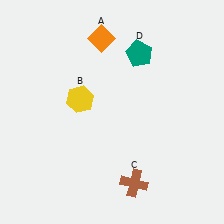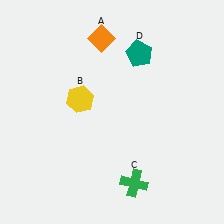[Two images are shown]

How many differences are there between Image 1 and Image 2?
There is 1 difference between the two images.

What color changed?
The cross (C) changed from brown in Image 1 to green in Image 2.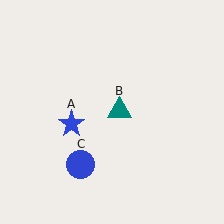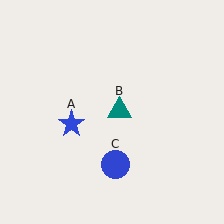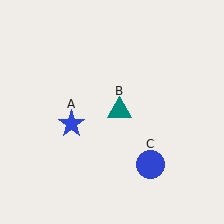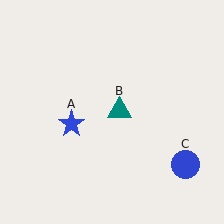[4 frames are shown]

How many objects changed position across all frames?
1 object changed position: blue circle (object C).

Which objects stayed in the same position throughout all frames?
Blue star (object A) and teal triangle (object B) remained stationary.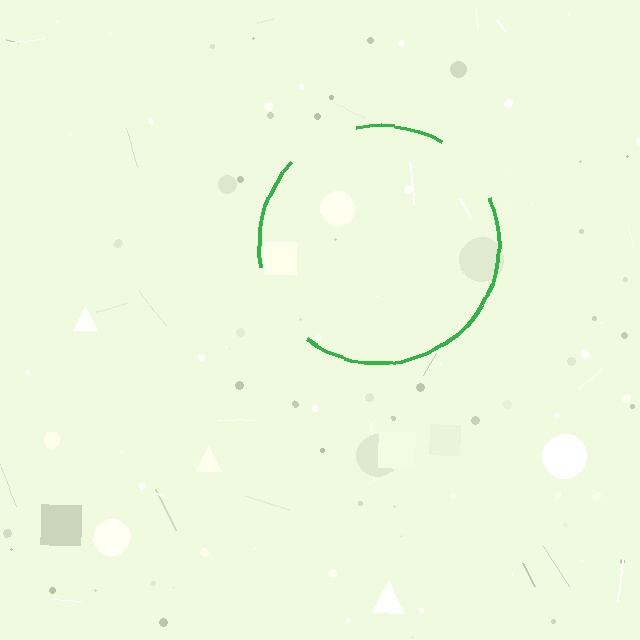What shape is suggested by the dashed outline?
The dashed outline suggests a circle.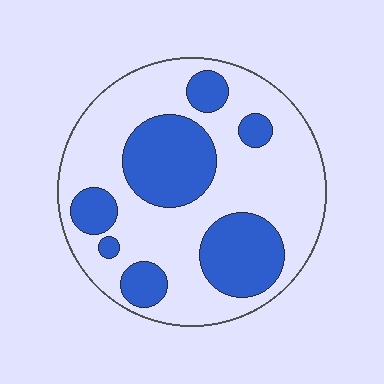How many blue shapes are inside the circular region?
7.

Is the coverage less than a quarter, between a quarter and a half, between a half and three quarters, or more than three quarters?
Between a quarter and a half.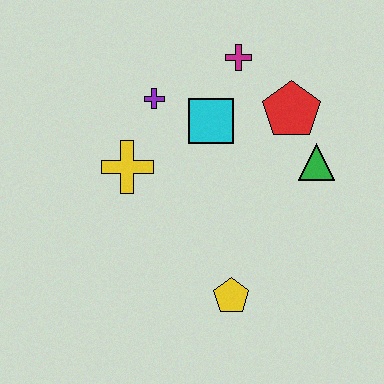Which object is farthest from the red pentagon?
The yellow pentagon is farthest from the red pentagon.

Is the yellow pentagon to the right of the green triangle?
No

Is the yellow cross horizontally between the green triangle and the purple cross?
No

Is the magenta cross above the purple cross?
Yes